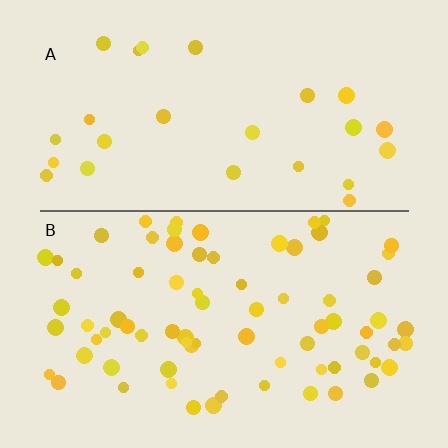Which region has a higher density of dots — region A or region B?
B (the bottom).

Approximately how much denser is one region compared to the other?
Approximately 2.9× — region B over region A.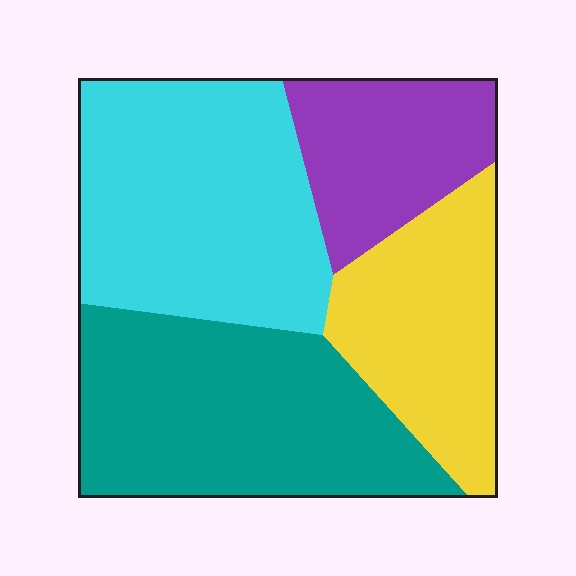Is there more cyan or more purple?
Cyan.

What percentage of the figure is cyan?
Cyan covers roughly 30% of the figure.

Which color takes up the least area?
Purple, at roughly 15%.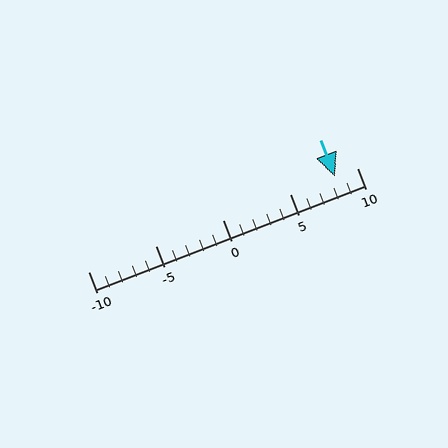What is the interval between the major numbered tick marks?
The major tick marks are spaced 5 units apart.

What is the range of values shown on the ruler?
The ruler shows values from -10 to 10.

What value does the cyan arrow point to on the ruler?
The cyan arrow points to approximately 8.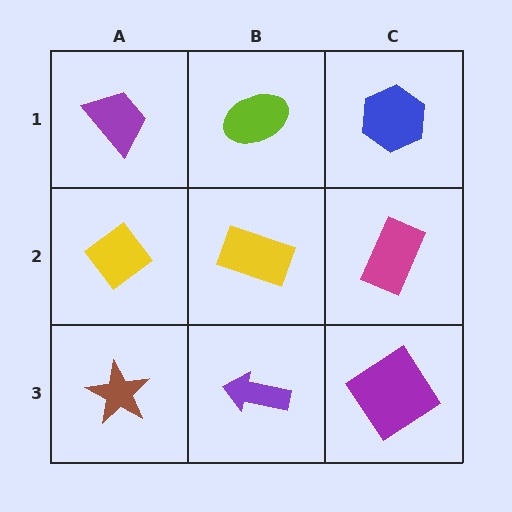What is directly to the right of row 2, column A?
A yellow rectangle.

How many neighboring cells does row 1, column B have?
3.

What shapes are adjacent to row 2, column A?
A purple trapezoid (row 1, column A), a brown star (row 3, column A), a yellow rectangle (row 2, column B).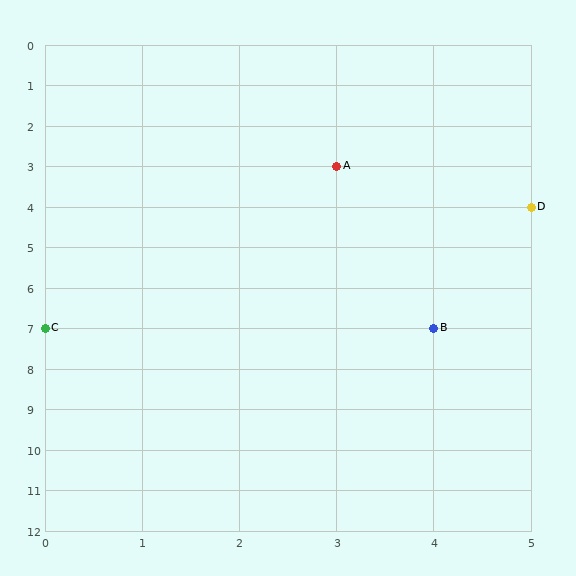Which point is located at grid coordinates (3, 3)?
Point A is at (3, 3).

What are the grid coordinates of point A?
Point A is at grid coordinates (3, 3).